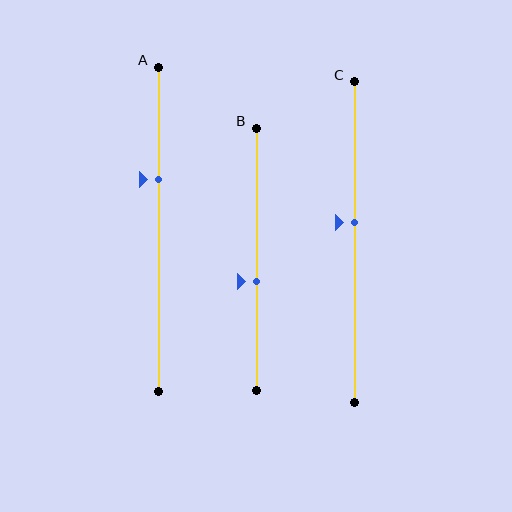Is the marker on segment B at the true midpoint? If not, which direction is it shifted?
No, the marker on segment B is shifted downward by about 8% of the segment length.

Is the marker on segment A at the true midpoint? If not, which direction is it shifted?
No, the marker on segment A is shifted upward by about 15% of the segment length.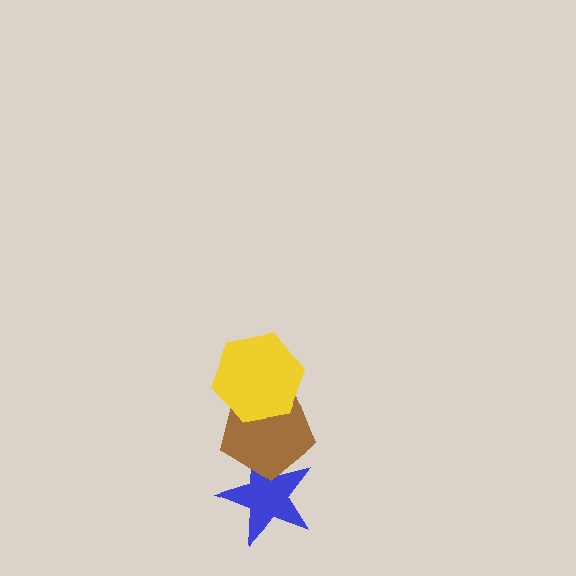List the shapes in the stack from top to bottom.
From top to bottom: the yellow hexagon, the brown pentagon, the blue star.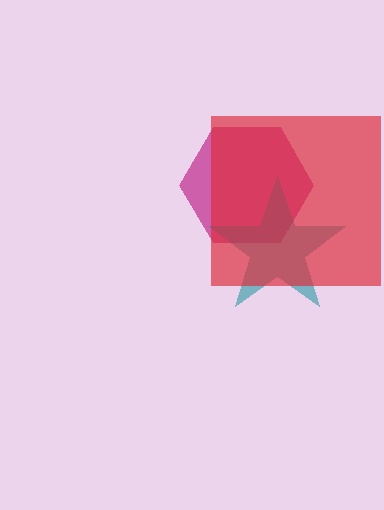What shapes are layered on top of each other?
The layered shapes are: a magenta hexagon, a teal star, a red square.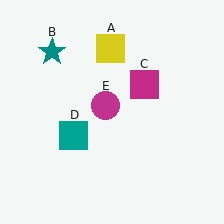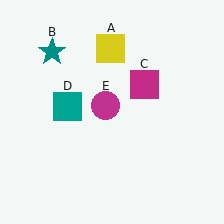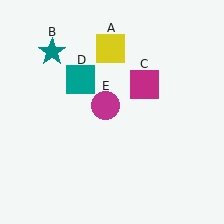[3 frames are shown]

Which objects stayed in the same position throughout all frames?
Yellow square (object A) and teal star (object B) and magenta square (object C) and magenta circle (object E) remained stationary.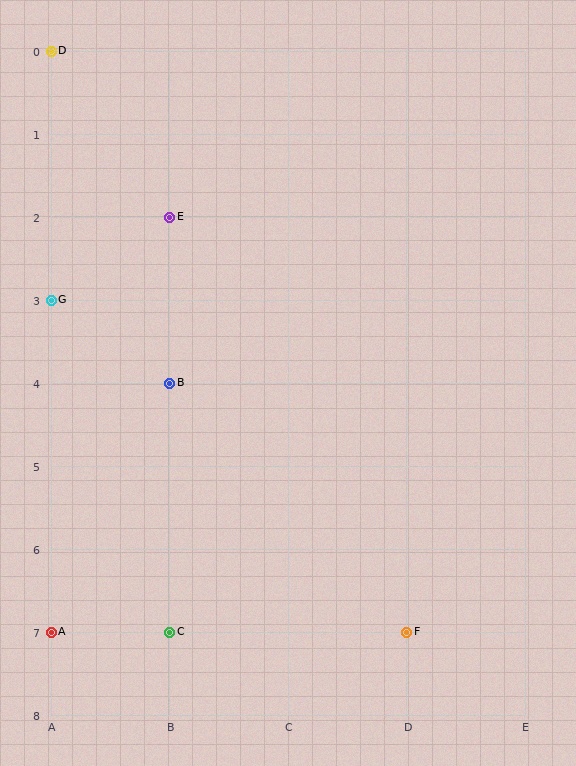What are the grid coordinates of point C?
Point C is at grid coordinates (B, 7).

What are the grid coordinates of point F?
Point F is at grid coordinates (D, 7).